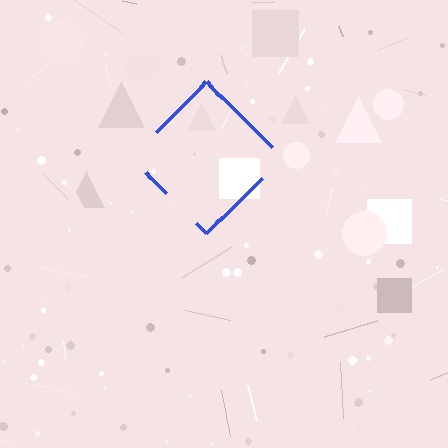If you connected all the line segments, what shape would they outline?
They would outline a diamond.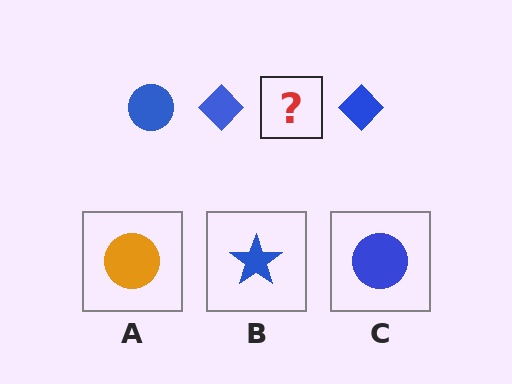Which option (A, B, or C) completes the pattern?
C.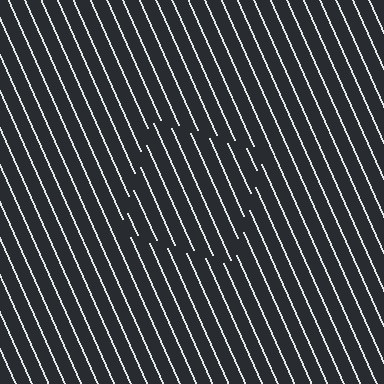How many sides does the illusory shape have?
4 sides — the line-ends trace a square.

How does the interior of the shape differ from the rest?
The interior of the shape contains the same grating, shifted by half a period — the contour is defined by the phase discontinuity where line-ends from the inner and outer gratings abut.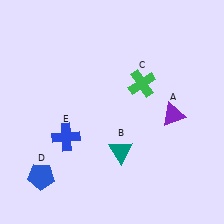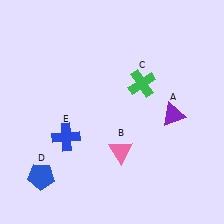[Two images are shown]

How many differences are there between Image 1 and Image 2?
There is 1 difference between the two images.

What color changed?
The triangle (B) changed from teal in Image 1 to pink in Image 2.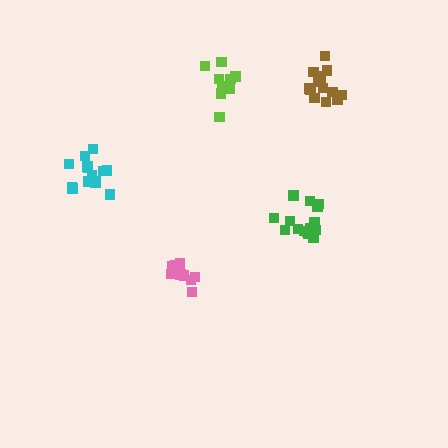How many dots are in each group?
Group 1: 15 dots, Group 2: 14 dots, Group 3: 11 dots, Group 4: 11 dots, Group 5: 14 dots (65 total).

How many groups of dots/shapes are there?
There are 5 groups.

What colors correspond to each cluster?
The clusters are colored: green, cyan, pink, lime, brown.